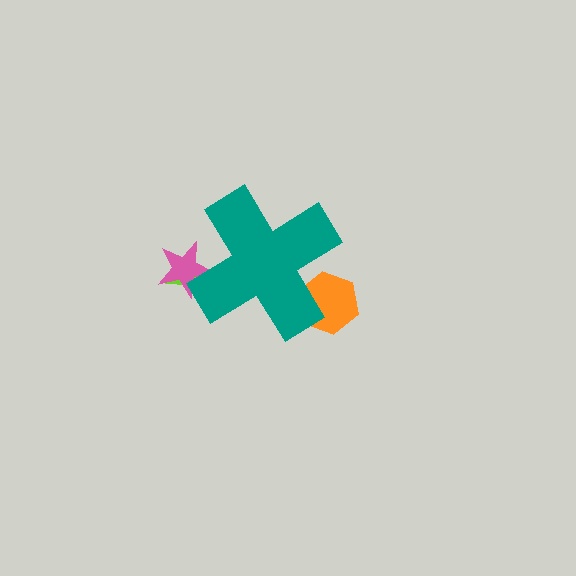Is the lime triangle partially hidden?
Yes, the lime triangle is partially hidden behind the teal cross.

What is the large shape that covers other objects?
A teal cross.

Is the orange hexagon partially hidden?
Yes, the orange hexagon is partially hidden behind the teal cross.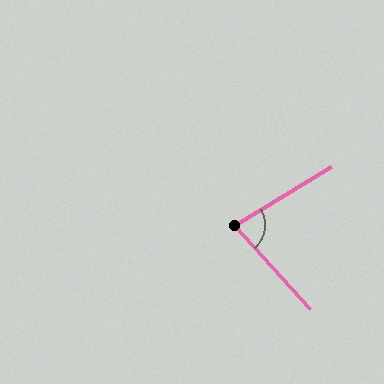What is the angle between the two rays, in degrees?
Approximately 79 degrees.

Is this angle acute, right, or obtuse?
It is acute.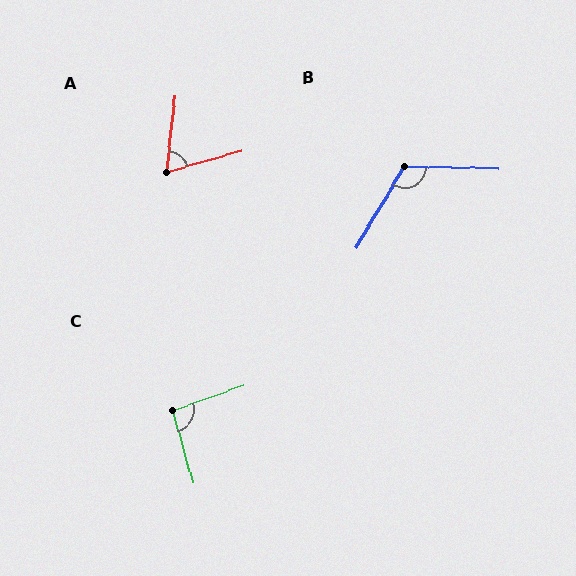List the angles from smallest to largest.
A (68°), C (94°), B (119°).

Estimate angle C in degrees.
Approximately 94 degrees.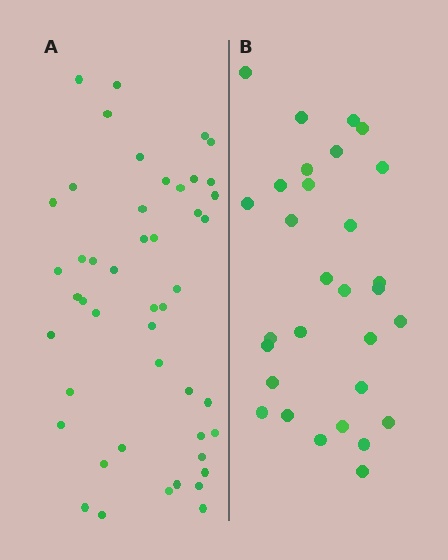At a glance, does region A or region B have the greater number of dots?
Region A (the left region) has more dots.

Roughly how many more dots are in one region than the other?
Region A has approximately 15 more dots than region B.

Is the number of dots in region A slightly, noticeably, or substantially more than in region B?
Region A has substantially more. The ratio is roughly 1.6 to 1.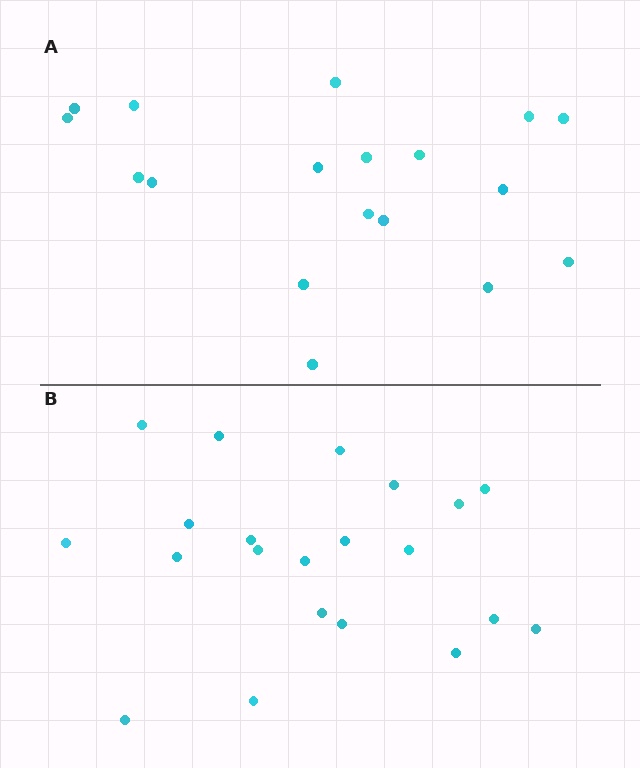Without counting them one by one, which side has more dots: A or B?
Region B (the bottom region) has more dots.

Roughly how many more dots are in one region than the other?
Region B has just a few more — roughly 2 or 3 more dots than region A.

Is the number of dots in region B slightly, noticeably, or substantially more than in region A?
Region B has only slightly more — the two regions are fairly close. The ratio is roughly 1.2 to 1.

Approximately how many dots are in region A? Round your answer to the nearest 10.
About 20 dots. (The exact count is 18, which rounds to 20.)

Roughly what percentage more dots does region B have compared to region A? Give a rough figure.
About 15% more.